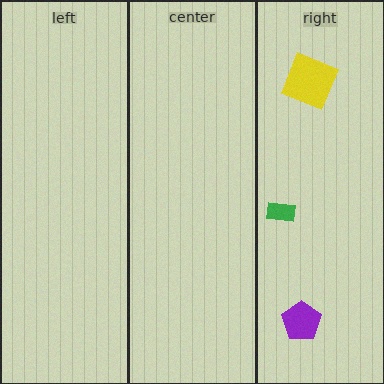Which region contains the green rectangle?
The right region.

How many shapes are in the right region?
3.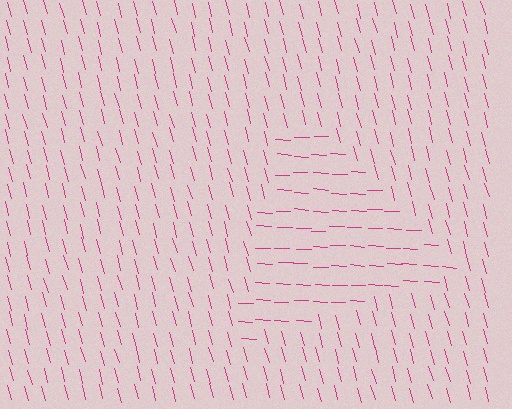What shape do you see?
I see a triangle.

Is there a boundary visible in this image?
Yes, there is a texture boundary formed by a change in line orientation.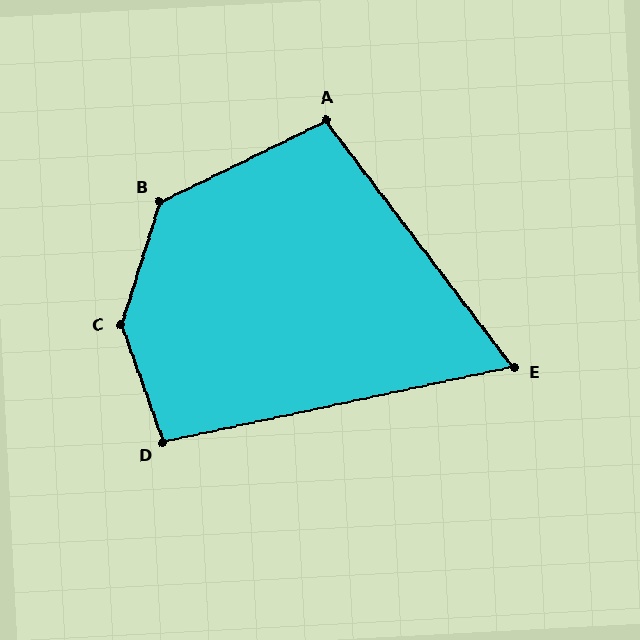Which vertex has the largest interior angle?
C, at approximately 143 degrees.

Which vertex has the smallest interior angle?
E, at approximately 65 degrees.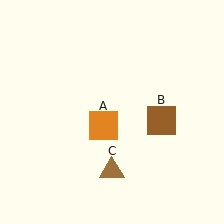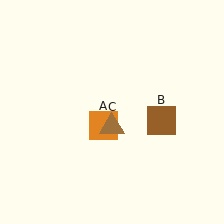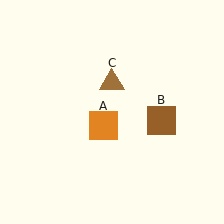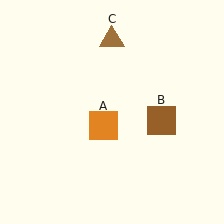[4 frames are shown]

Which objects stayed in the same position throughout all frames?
Orange square (object A) and brown square (object B) remained stationary.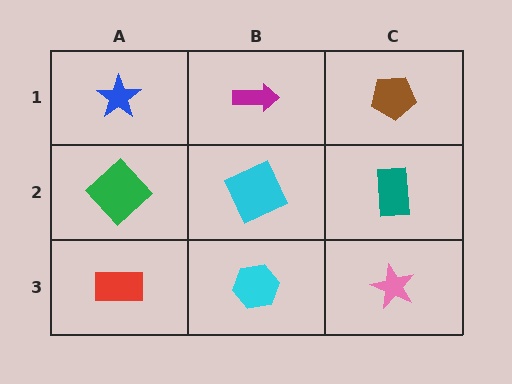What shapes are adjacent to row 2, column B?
A magenta arrow (row 1, column B), a cyan hexagon (row 3, column B), a green diamond (row 2, column A), a teal rectangle (row 2, column C).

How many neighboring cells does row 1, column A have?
2.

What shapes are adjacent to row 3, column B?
A cyan square (row 2, column B), a red rectangle (row 3, column A), a pink star (row 3, column C).